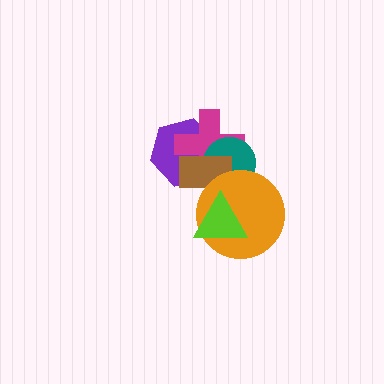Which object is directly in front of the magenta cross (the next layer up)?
The teal circle is directly in front of the magenta cross.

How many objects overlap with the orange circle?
3 objects overlap with the orange circle.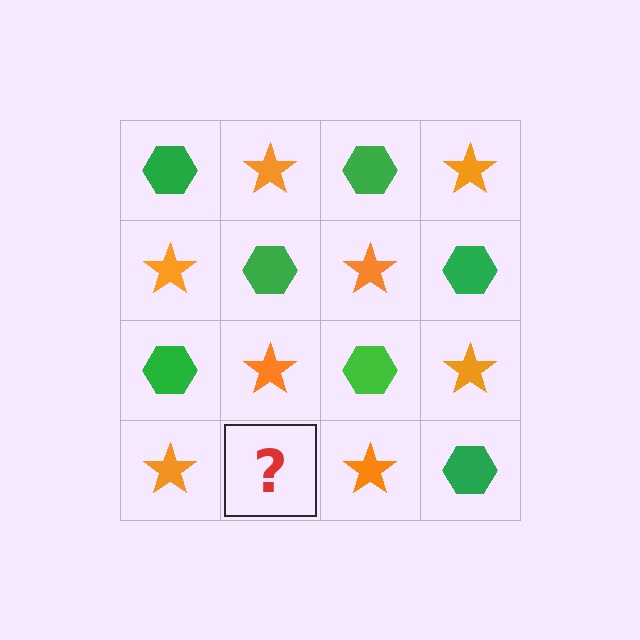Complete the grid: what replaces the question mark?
The question mark should be replaced with a green hexagon.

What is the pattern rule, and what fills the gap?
The rule is that it alternates green hexagon and orange star in a checkerboard pattern. The gap should be filled with a green hexagon.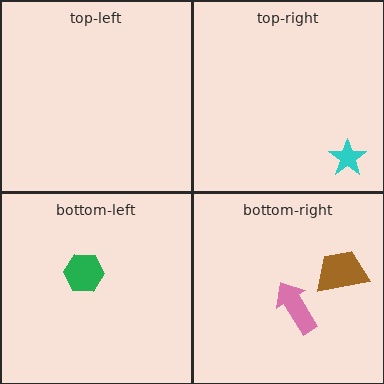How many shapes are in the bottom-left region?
1.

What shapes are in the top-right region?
The cyan star.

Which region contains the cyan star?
The top-right region.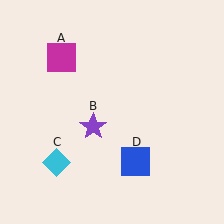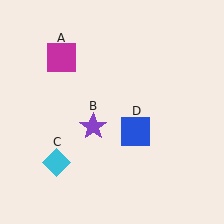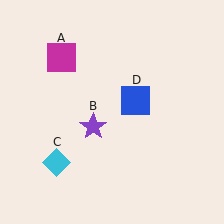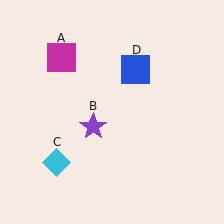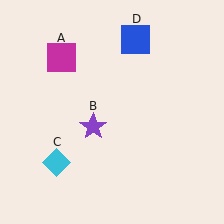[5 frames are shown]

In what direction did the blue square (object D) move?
The blue square (object D) moved up.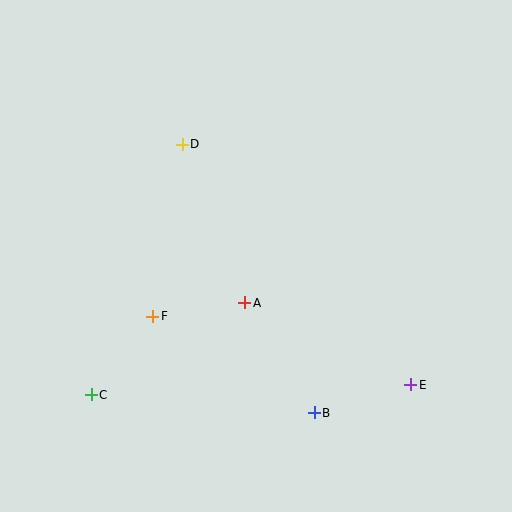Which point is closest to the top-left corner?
Point D is closest to the top-left corner.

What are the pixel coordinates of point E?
Point E is at (411, 385).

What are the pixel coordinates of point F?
Point F is at (153, 316).